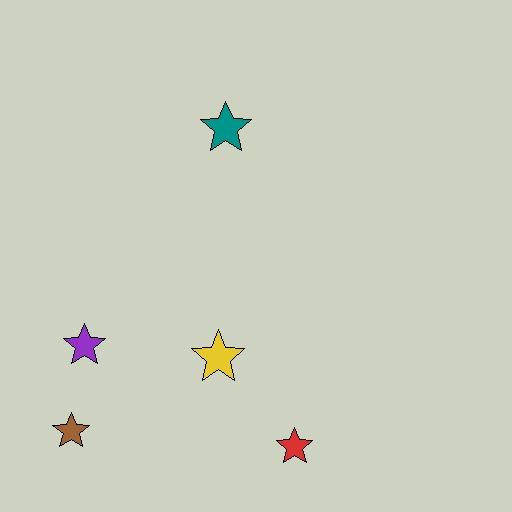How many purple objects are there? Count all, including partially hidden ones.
There is 1 purple object.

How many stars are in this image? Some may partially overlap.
There are 5 stars.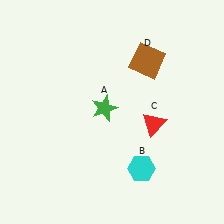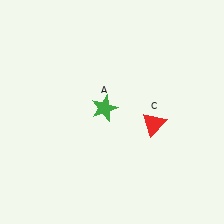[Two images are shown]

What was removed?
The cyan hexagon (B), the brown square (D) were removed in Image 2.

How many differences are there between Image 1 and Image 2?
There are 2 differences between the two images.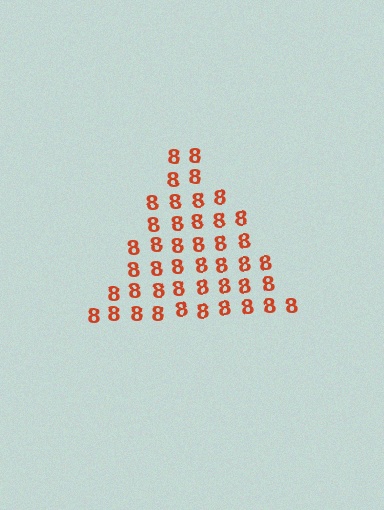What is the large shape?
The large shape is a triangle.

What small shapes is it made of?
It is made of small digit 8's.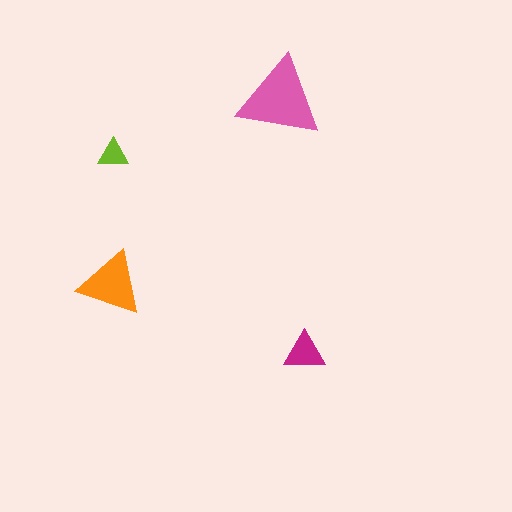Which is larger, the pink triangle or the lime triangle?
The pink one.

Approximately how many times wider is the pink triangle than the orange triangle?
About 1.5 times wider.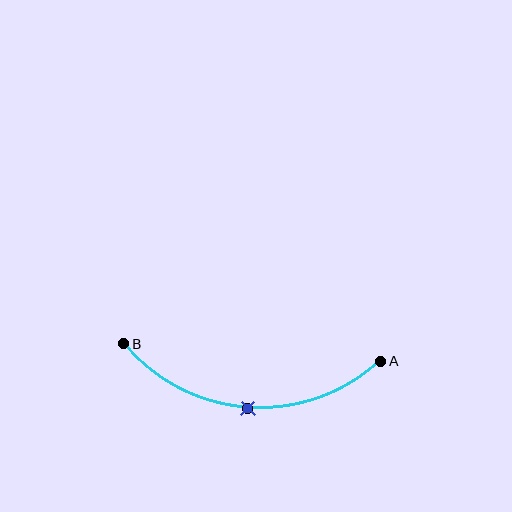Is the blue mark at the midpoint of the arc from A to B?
Yes. The blue mark lies on the arc at equal arc-length from both A and B — it is the arc midpoint.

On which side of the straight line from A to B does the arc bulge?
The arc bulges below the straight line connecting A and B.